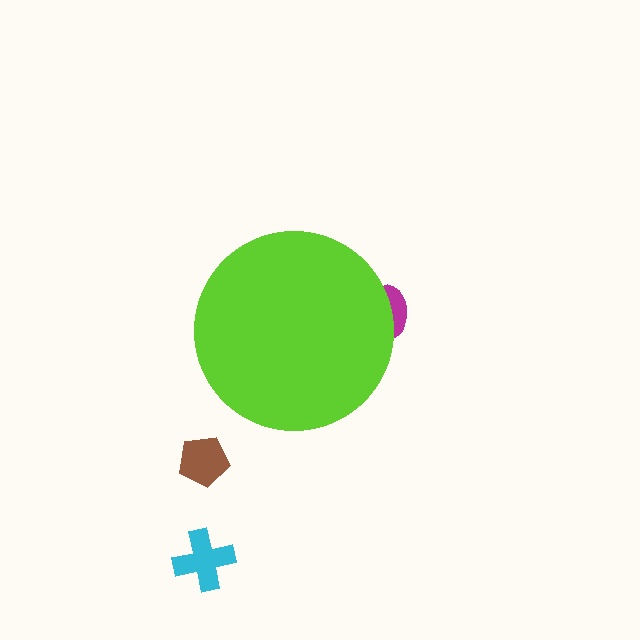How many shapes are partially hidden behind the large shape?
1 shape is partially hidden.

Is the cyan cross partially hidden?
No, the cyan cross is fully visible.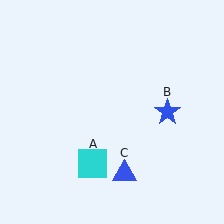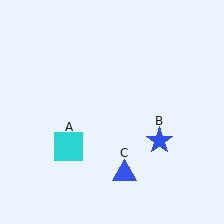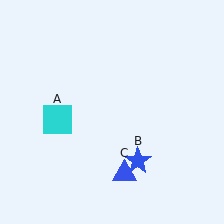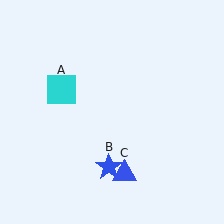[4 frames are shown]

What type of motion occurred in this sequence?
The cyan square (object A), blue star (object B) rotated clockwise around the center of the scene.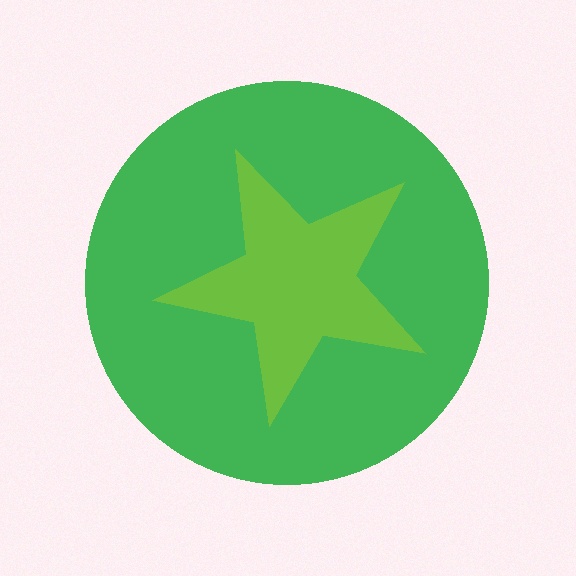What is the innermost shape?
The lime star.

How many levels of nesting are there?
2.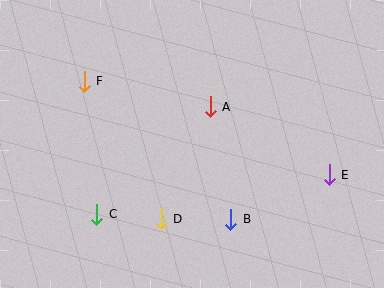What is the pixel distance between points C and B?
The distance between C and B is 134 pixels.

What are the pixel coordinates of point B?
Point B is at (231, 219).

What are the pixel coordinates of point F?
Point F is at (84, 81).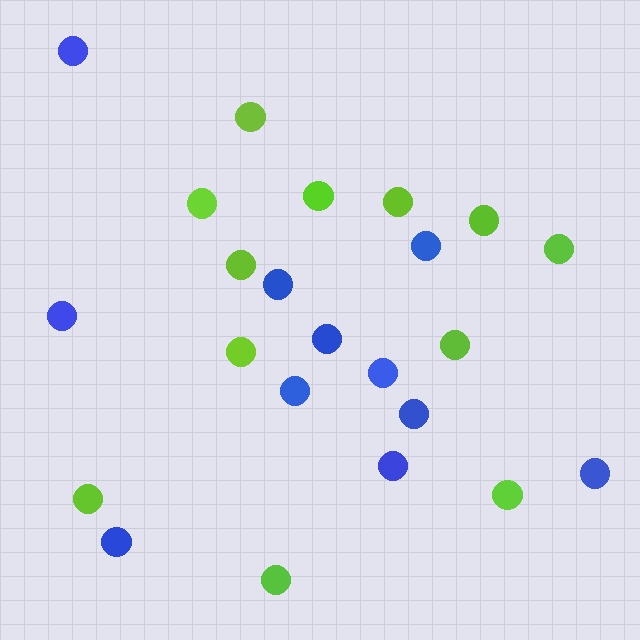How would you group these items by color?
There are 2 groups: one group of lime circles (12) and one group of blue circles (11).